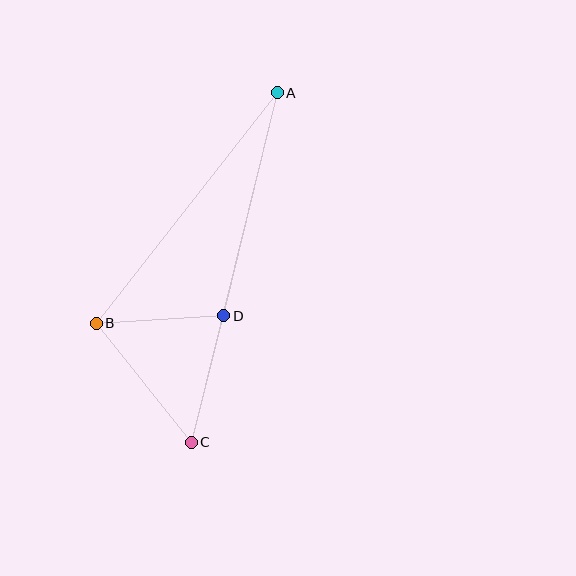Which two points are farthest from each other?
Points A and C are farthest from each other.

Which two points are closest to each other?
Points B and D are closest to each other.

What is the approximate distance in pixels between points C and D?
The distance between C and D is approximately 130 pixels.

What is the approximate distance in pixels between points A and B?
The distance between A and B is approximately 293 pixels.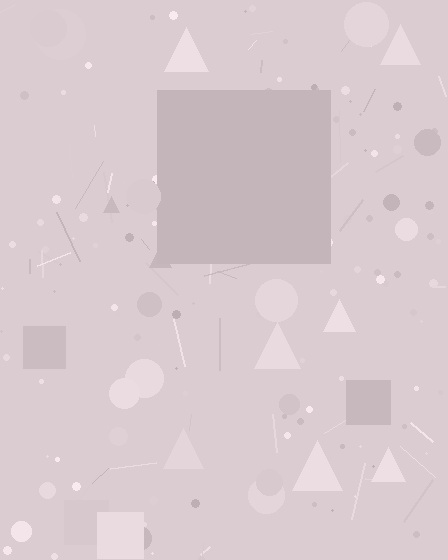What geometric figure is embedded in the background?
A square is embedded in the background.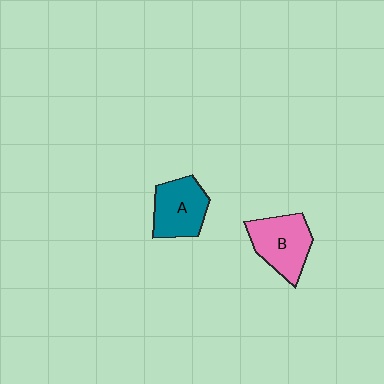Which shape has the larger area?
Shape B (pink).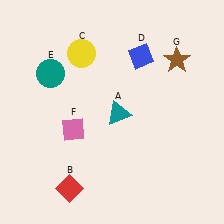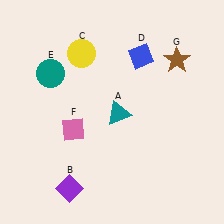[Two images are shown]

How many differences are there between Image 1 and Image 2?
There is 1 difference between the two images.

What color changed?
The diamond (B) changed from red in Image 1 to purple in Image 2.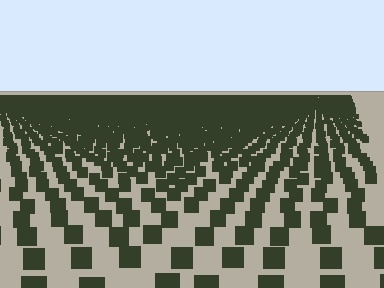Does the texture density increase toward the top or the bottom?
Density increases toward the top.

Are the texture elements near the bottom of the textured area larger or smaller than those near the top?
Larger. Near the bottom, elements are closer to the viewer and appear at a bigger on-screen size.